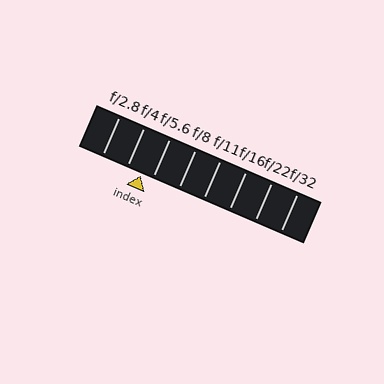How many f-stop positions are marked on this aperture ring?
There are 8 f-stop positions marked.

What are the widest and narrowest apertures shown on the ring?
The widest aperture shown is f/2.8 and the narrowest is f/32.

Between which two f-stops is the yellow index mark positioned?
The index mark is between f/4 and f/5.6.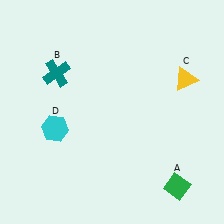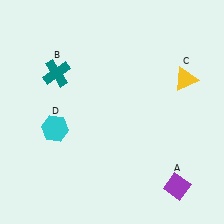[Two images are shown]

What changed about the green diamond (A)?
In Image 1, A is green. In Image 2, it changed to purple.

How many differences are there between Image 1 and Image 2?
There is 1 difference between the two images.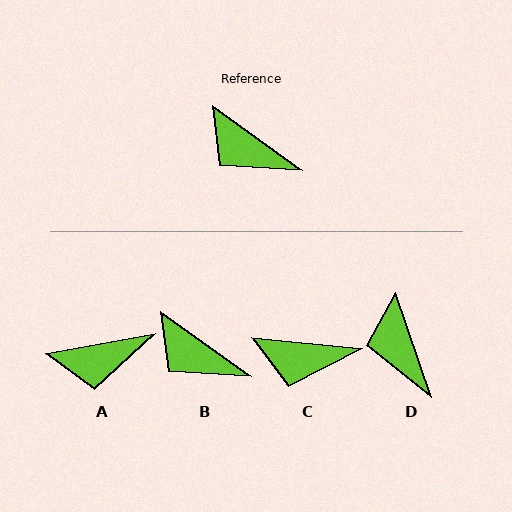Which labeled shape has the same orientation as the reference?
B.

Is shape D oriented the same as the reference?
No, it is off by about 35 degrees.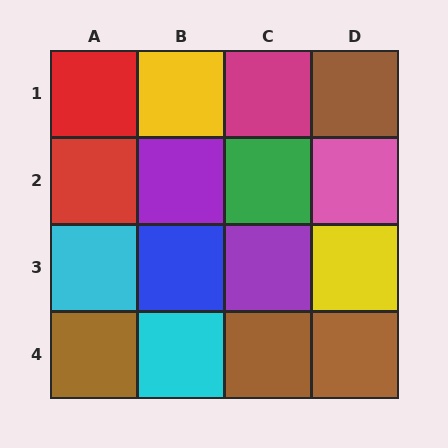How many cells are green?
1 cell is green.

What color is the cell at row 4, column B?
Cyan.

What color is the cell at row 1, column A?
Red.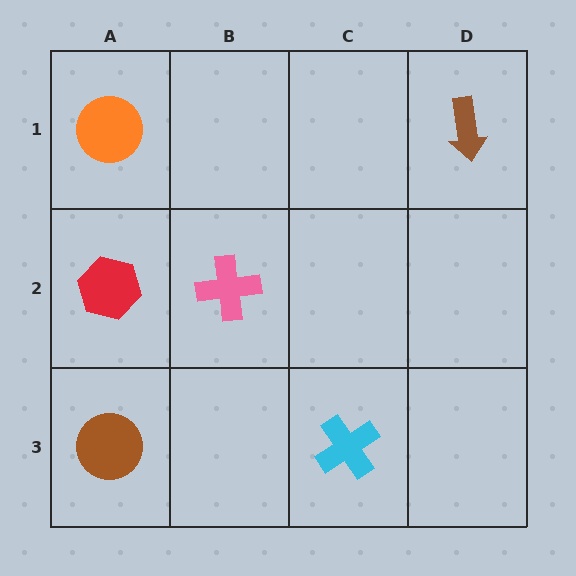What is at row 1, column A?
An orange circle.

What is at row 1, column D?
A brown arrow.